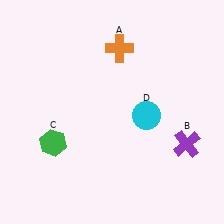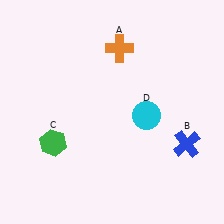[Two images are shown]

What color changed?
The cross (B) changed from purple in Image 1 to blue in Image 2.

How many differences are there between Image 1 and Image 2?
There is 1 difference between the two images.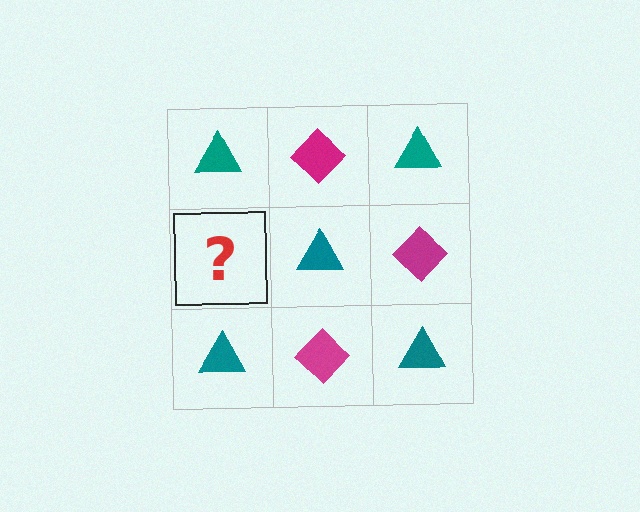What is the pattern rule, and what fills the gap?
The rule is that it alternates teal triangle and magenta diamond in a checkerboard pattern. The gap should be filled with a magenta diamond.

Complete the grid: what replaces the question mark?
The question mark should be replaced with a magenta diamond.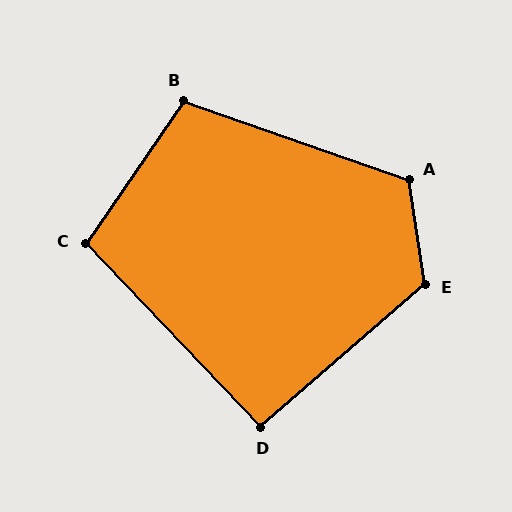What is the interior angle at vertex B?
Approximately 105 degrees (obtuse).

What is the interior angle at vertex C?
Approximately 102 degrees (obtuse).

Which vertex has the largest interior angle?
E, at approximately 123 degrees.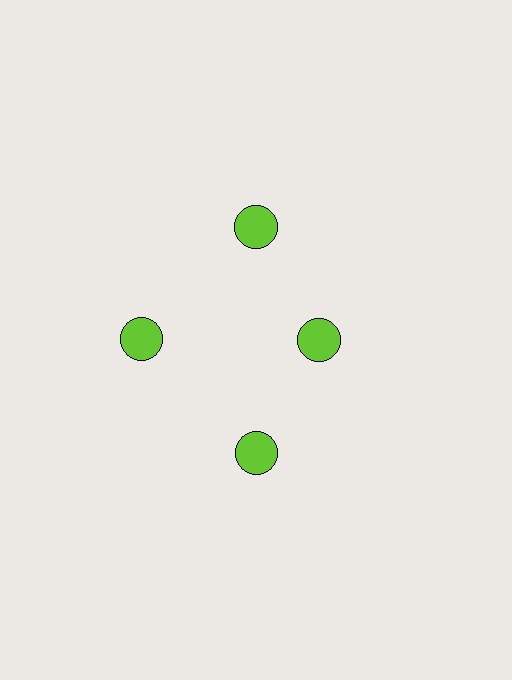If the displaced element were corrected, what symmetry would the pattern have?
It would have 4-fold rotational symmetry — the pattern would map onto itself every 90 degrees.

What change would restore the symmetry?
The symmetry would be restored by moving it outward, back onto the ring so that all 4 circles sit at equal angles and equal distance from the center.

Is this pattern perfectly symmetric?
No. The 4 lime circles are arranged in a ring, but one element near the 3 o'clock position is pulled inward toward the center, breaking the 4-fold rotational symmetry.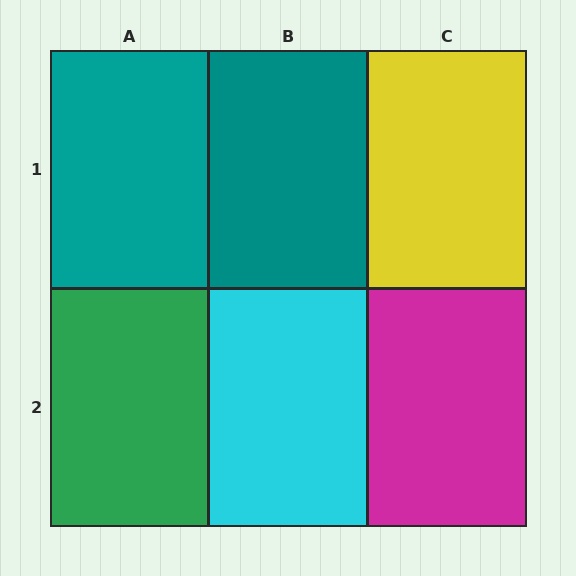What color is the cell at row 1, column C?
Yellow.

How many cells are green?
1 cell is green.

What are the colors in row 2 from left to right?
Green, cyan, magenta.